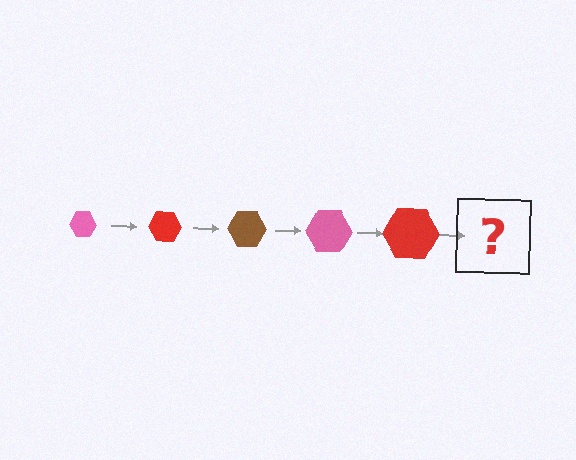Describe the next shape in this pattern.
It should be a brown hexagon, larger than the previous one.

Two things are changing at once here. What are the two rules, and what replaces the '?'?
The two rules are that the hexagon grows larger each step and the color cycles through pink, red, and brown. The '?' should be a brown hexagon, larger than the previous one.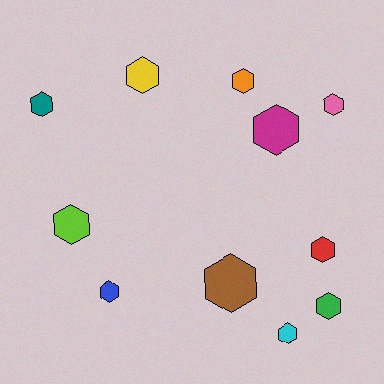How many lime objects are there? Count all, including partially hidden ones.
There is 1 lime object.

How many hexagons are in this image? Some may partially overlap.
There are 11 hexagons.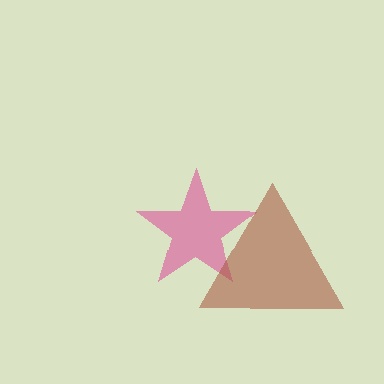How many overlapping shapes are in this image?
There are 2 overlapping shapes in the image.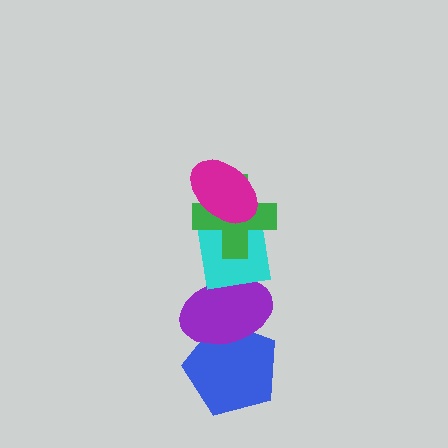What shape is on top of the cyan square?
The green cross is on top of the cyan square.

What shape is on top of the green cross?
The magenta ellipse is on top of the green cross.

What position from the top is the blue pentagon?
The blue pentagon is 5th from the top.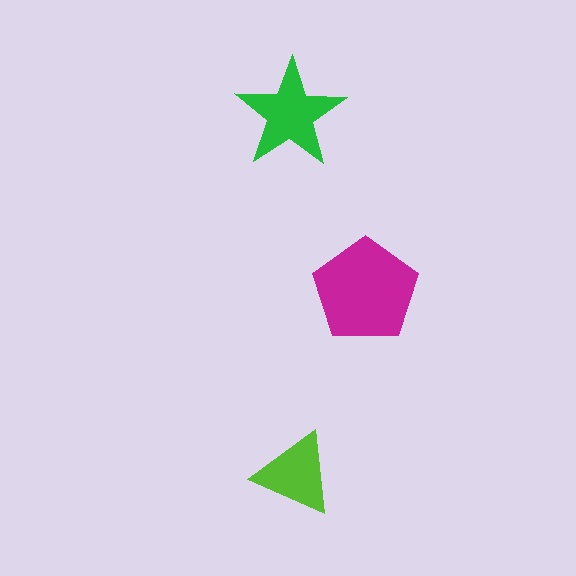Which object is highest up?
The green star is topmost.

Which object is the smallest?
The lime triangle.